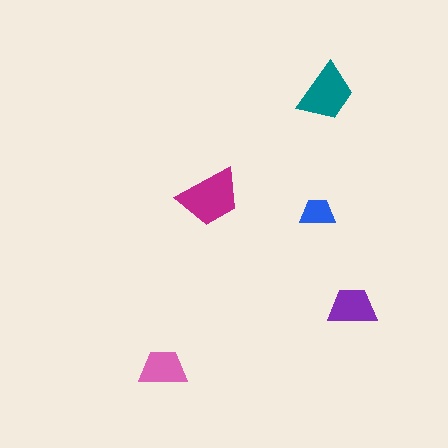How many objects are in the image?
There are 5 objects in the image.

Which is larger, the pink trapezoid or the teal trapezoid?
The teal one.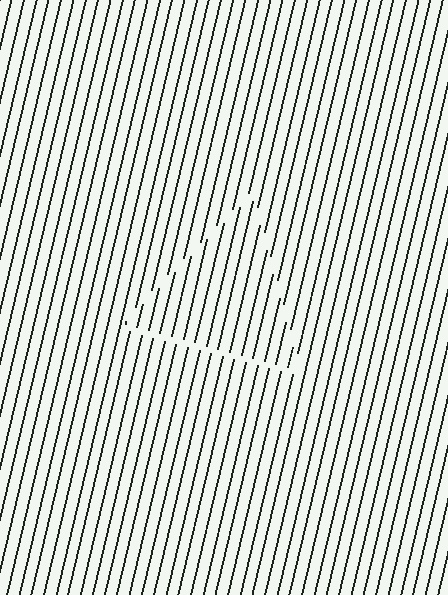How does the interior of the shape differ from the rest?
The interior of the shape contains the same grating, shifted by half a period — the contour is defined by the phase discontinuity where line-ends from the inner and outer gratings abut.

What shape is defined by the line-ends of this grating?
An illusory triangle. The interior of the shape contains the same grating, shifted by half a period — the contour is defined by the phase discontinuity where line-ends from the inner and outer gratings abut.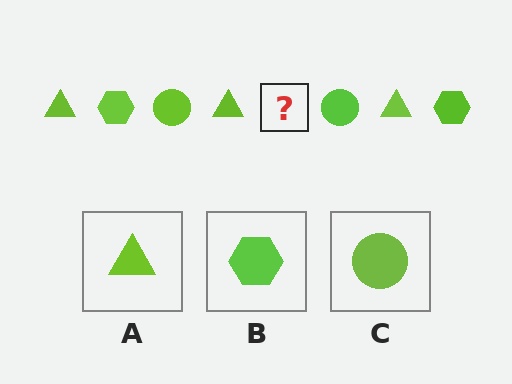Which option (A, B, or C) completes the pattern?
B.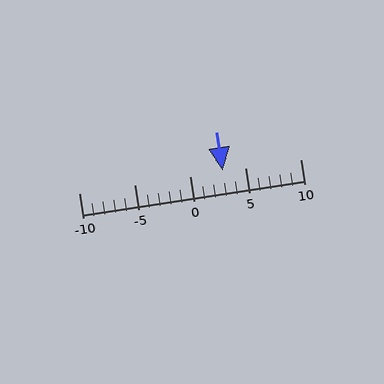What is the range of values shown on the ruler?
The ruler shows values from -10 to 10.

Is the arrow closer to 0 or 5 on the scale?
The arrow is closer to 5.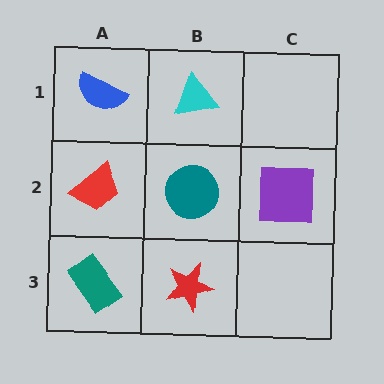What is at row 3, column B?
A red star.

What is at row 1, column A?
A blue semicircle.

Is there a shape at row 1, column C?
No, that cell is empty.